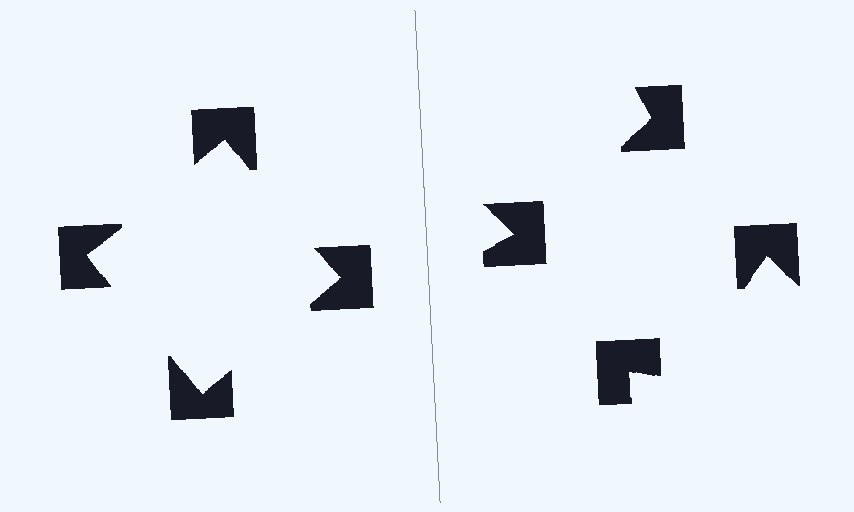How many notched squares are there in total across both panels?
8 — 4 on each side.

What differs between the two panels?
The notched squares are positioned identically on both sides; only the wedge orientations differ. On the left they align to a square; on the right they are misaligned.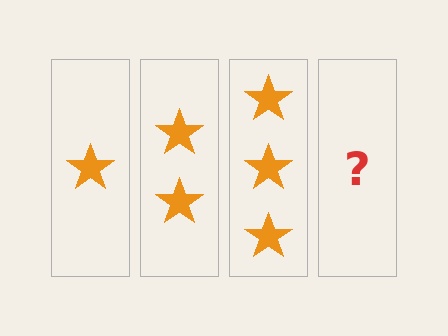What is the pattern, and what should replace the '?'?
The pattern is that each step adds one more star. The '?' should be 4 stars.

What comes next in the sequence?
The next element should be 4 stars.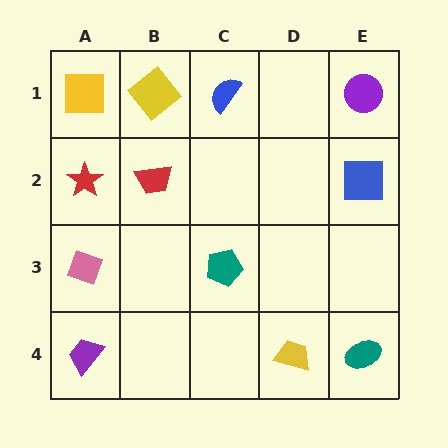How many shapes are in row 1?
4 shapes.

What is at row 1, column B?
A yellow diamond.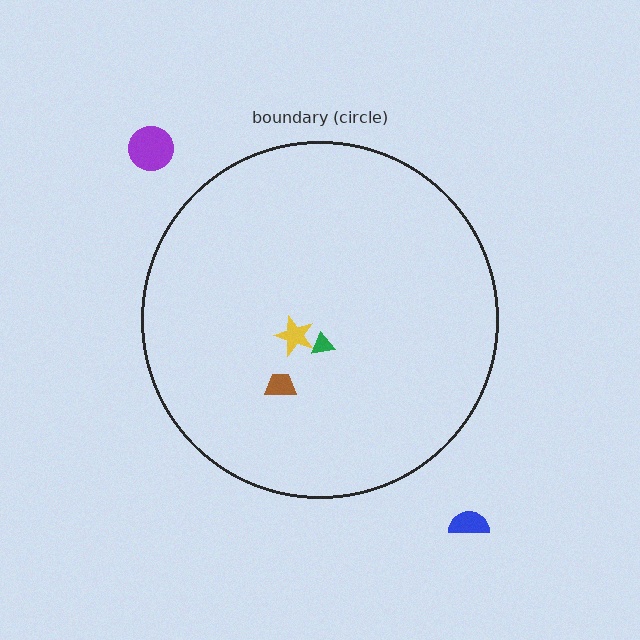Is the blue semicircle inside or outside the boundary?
Outside.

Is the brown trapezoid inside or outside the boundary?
Inside.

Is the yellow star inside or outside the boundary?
Inside.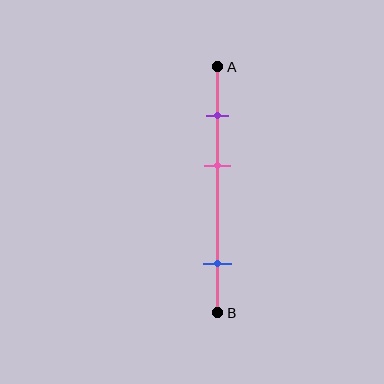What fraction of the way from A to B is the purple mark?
The purple mark is approximately 20% (0.2) of the way from A to B.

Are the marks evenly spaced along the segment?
No, the marks are not evenly spaced.